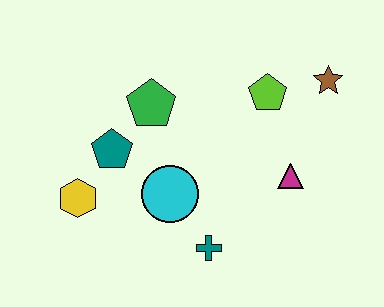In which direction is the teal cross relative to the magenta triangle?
The teal cross is to the left of the magenta triangle.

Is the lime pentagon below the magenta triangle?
No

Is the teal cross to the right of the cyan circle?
Yes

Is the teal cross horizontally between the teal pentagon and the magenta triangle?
Yes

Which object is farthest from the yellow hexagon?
The brown star is farthest from the yellow hexagon.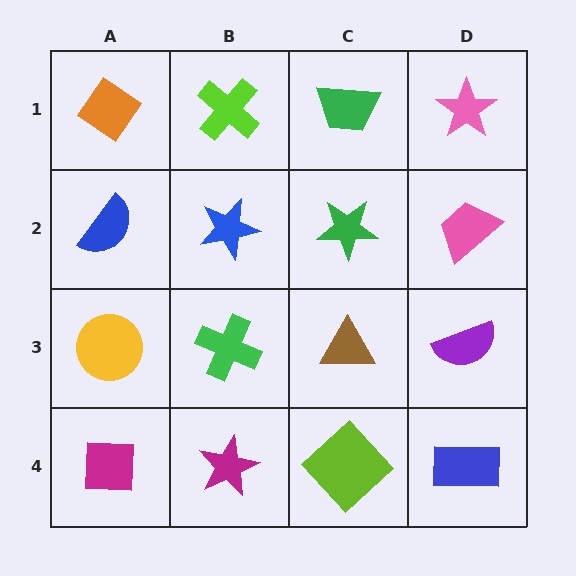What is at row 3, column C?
A brown triangle.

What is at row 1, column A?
An orange diamond.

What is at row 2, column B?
A blue star.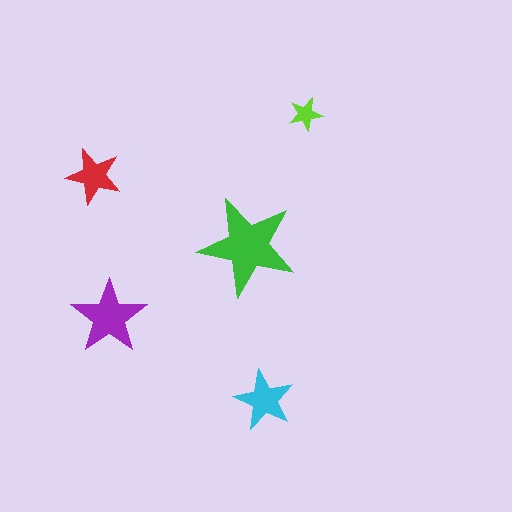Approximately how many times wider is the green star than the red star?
About 2 times wider.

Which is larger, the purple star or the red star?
The purple one.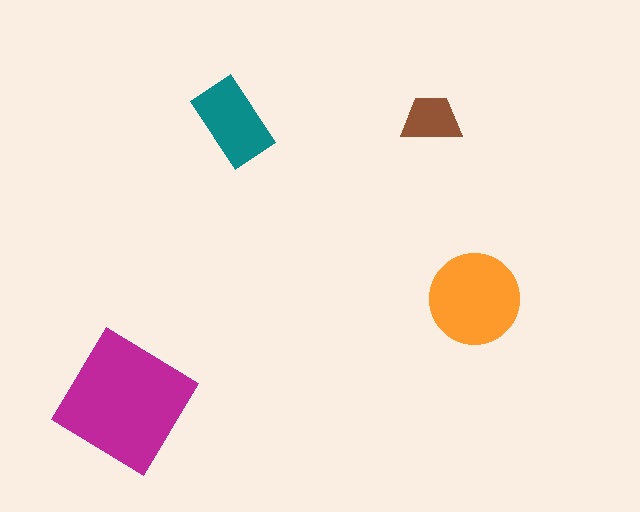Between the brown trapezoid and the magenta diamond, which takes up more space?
The magenta diamond.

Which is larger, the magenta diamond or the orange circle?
The magenta diamond.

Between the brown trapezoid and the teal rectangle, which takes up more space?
The teal rectangle.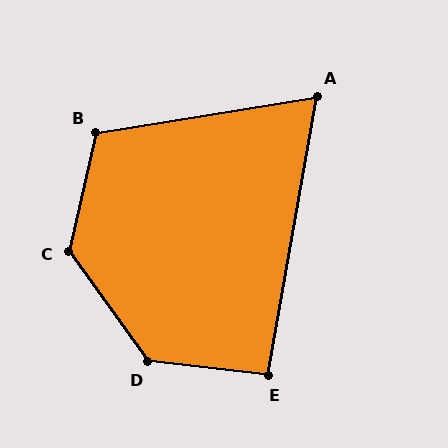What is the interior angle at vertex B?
Approximately 112 degrees (obtuse).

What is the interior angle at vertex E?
Approximately 94 degrees (approximately right).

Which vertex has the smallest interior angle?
A, at approximately 71 degrees.